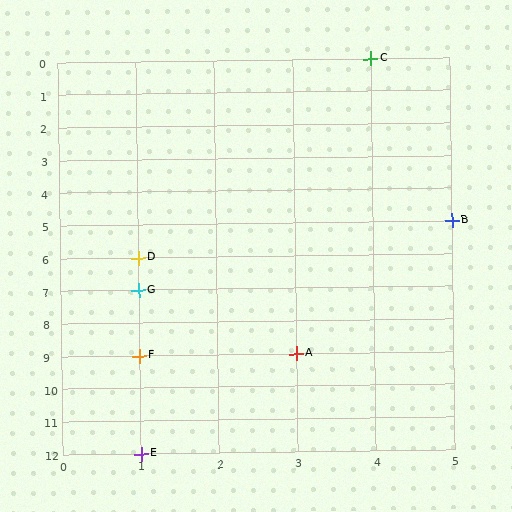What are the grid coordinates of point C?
Point C is at grid coordinates (4, 0).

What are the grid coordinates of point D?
Point D is at grid coordinates (1, 6).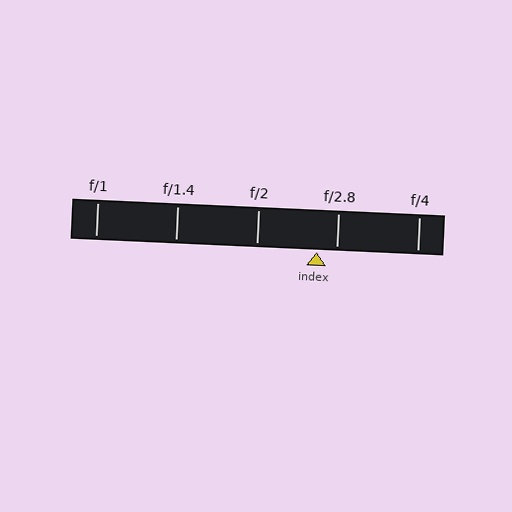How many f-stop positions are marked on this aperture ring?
There are 5 f-stop positions marked.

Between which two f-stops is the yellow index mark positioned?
The index mark is between f/2 and f/2.8.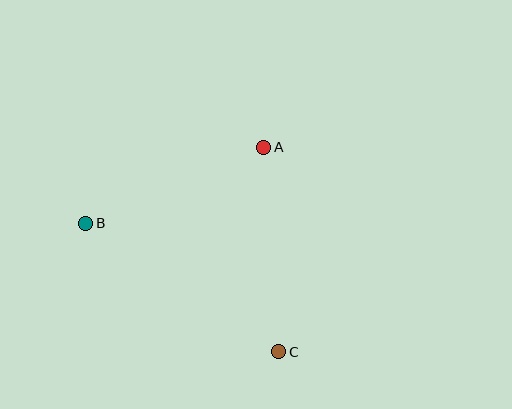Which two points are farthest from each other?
Points B and C are farthest from each other.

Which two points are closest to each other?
Points A and B are closest to each other.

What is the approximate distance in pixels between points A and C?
The distance between A and C is approximately 205 pixels.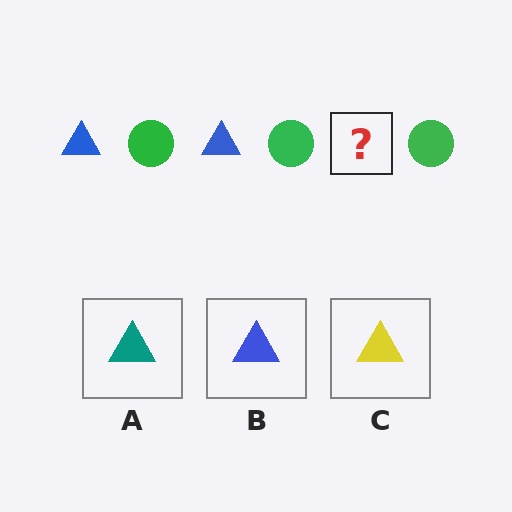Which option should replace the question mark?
Option B.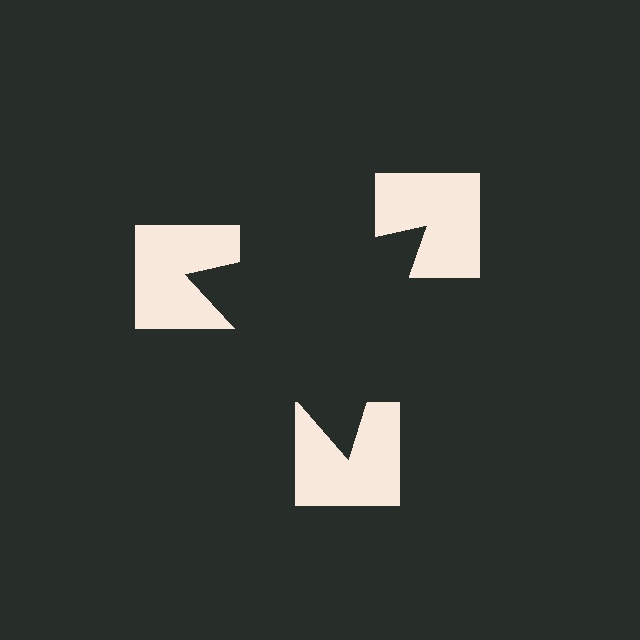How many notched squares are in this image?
There are 3 — one at each vertex of the illusory triangle.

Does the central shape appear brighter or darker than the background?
It typically appears slightly darker than the background, even though no actual brightness change is drawn.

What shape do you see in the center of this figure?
An illusory triangle — its edges are inferred from the aligned wedge cuts in the notched squares, not physically drawn.